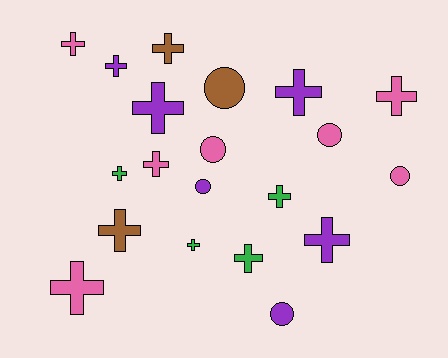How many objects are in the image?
There are 20 objects.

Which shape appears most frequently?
Cross, with 14 objects.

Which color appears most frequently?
Pink, with 7 objects.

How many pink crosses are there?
There are 4 pink crosses.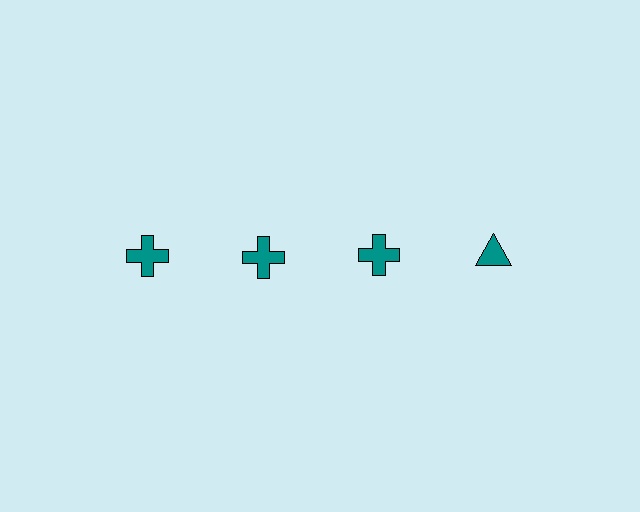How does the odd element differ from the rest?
It has a different shape: triangle instead of cross.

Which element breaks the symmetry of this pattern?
The teal triangle in the top row, second from right column breaks the symmetry. All other shapes are teal crosses.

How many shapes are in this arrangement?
There are 4 shapes arranged in a grid pattern.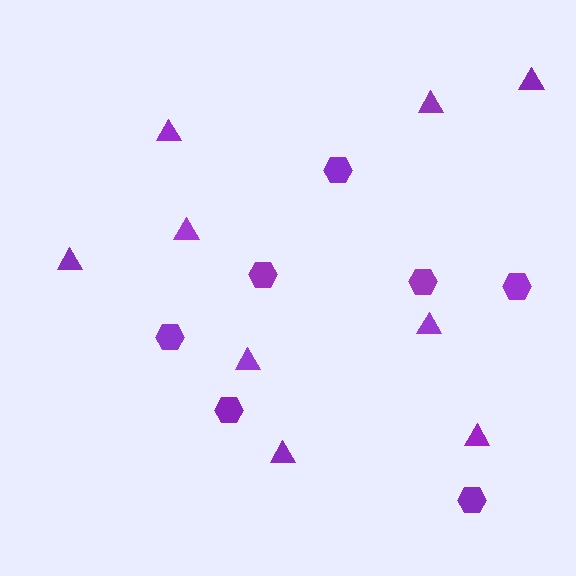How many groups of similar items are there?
There are 2 groups: one group of hexagons (7) and one group of triangles (9).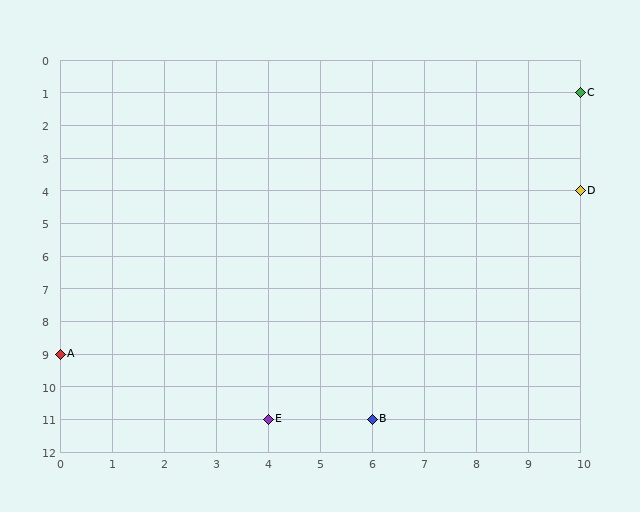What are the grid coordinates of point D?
Point D is at grid coordinates (10, 4).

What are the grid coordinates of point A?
Point A is at grid coordinates (0, 9).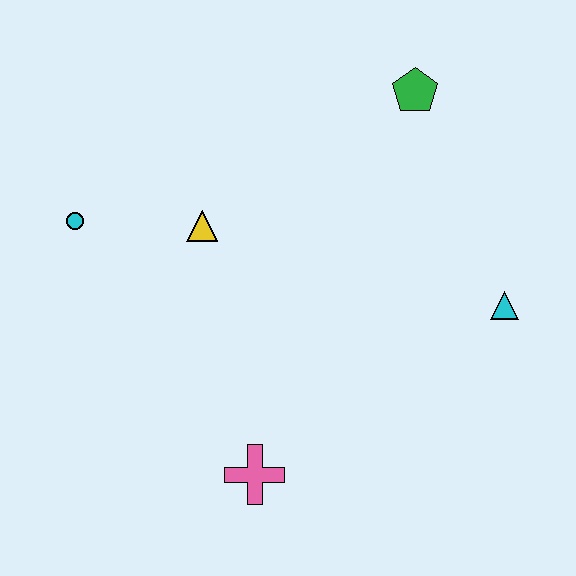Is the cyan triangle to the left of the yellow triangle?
No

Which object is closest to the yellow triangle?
The cyan circle is closest to the yellow triangle.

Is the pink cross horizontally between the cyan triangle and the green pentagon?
No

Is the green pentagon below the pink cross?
No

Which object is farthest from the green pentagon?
The pink cross is farthest from the green pentagon.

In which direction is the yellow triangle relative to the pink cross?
The yellow triangle is above the pink cross.